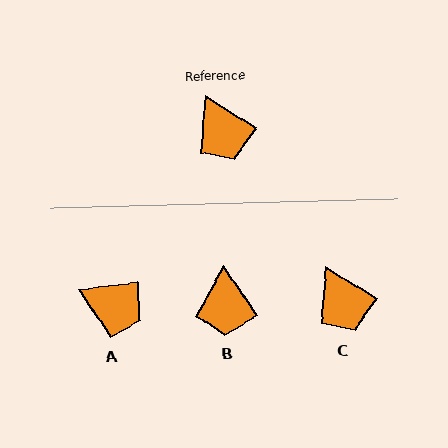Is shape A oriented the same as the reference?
No, it is off by about 39 degrees.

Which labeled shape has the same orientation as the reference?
C.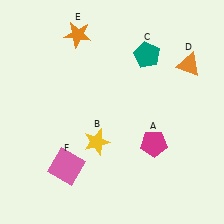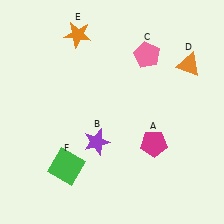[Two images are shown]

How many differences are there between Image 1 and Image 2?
There are 3 differences between the two images.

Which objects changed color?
B changed from yellow to purple. C changed from teal to pink. F changed from pink to green.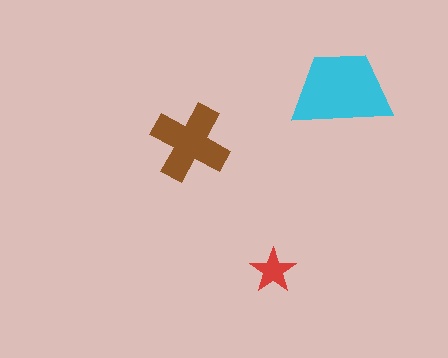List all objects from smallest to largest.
The red star, the brown cross, the cyan trapezoid.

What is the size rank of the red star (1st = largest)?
3rd.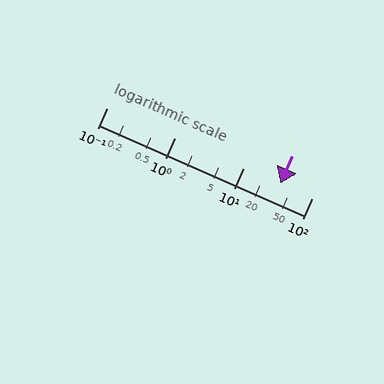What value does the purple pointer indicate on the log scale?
The pointer indicates approximately 35.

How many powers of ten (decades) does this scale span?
The scale spans 3 decades, from 0.1 to 100.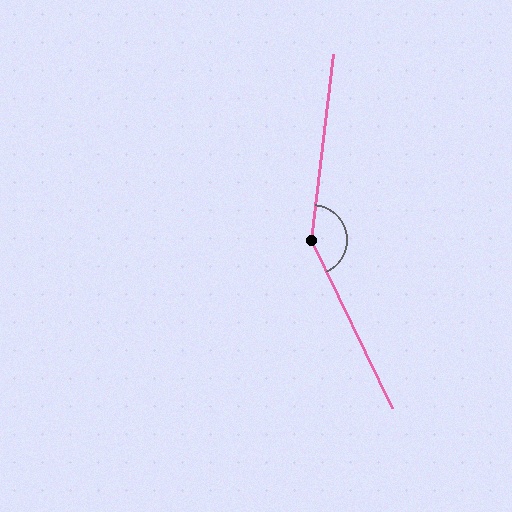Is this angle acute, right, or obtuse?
It is obtuse.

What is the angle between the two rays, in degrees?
Approximately 147 degrees.